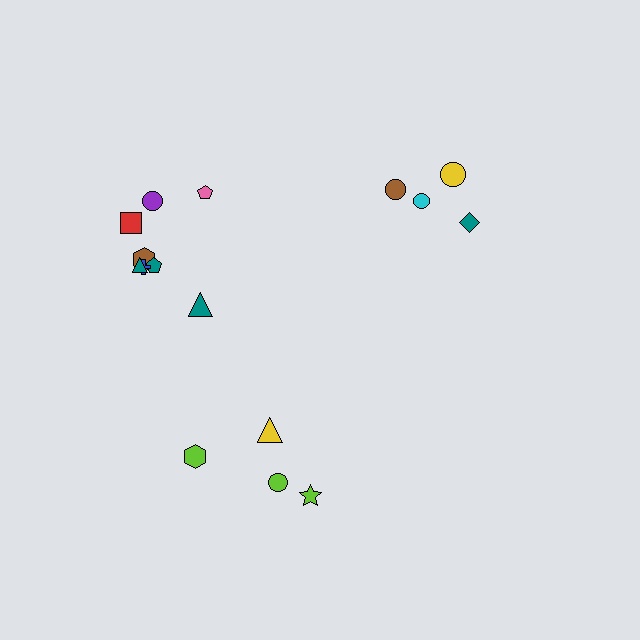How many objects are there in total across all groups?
There are 16 objects.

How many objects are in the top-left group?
There are 8 objects.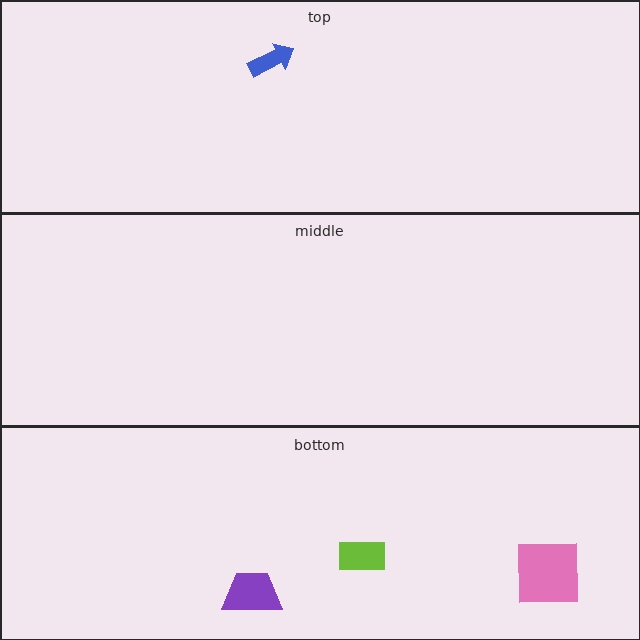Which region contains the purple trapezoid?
The bottom region.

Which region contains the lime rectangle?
The bottom region.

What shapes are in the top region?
The blue arrow.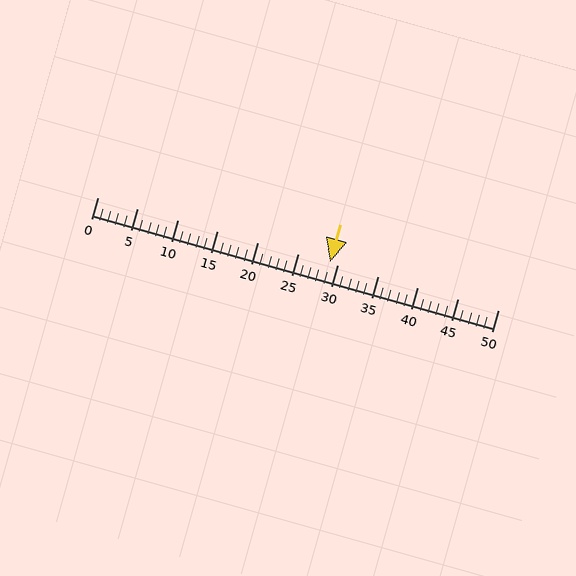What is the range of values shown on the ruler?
The ruler shows values from 0 to 50.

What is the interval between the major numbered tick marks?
The major tick marks are spaced 5 units apart.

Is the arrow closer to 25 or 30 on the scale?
The arrow is closer to 30.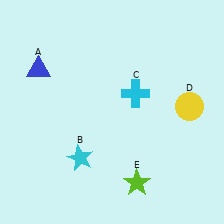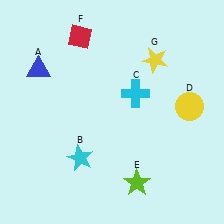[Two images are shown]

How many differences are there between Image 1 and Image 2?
There are 2 differences between the two images.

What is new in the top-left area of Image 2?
A red diamond (F) was added in the top-left area of Image 2.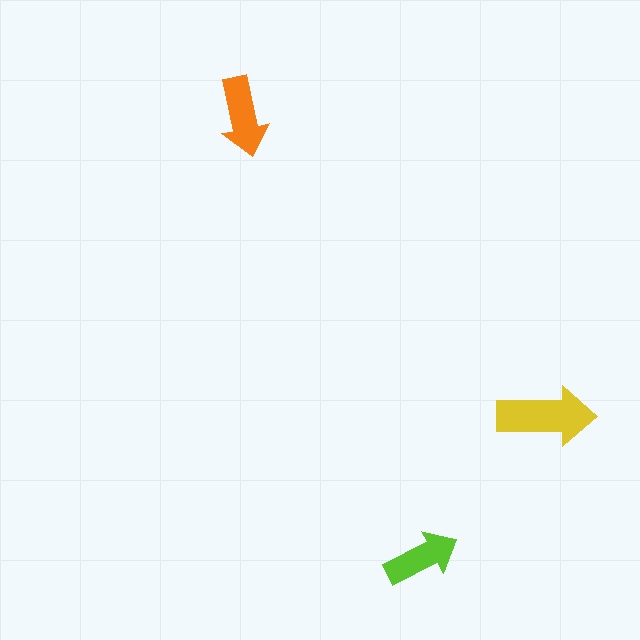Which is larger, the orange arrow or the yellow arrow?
The yellow one.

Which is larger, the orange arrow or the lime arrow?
The orange one.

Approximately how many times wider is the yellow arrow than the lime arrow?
About 1.5 times wider.